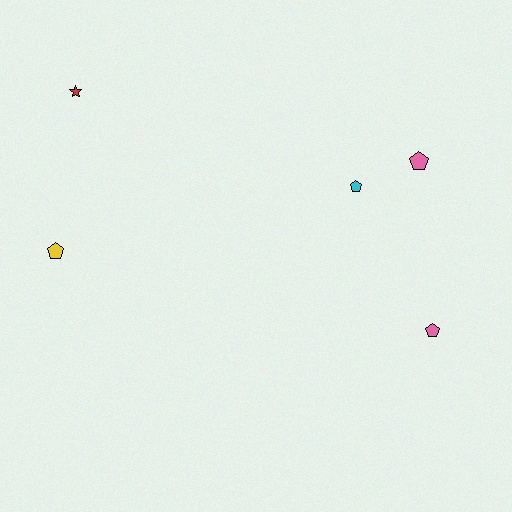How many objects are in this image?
There are 5 objects.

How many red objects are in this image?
There is 1 red object.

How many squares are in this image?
There are no squares.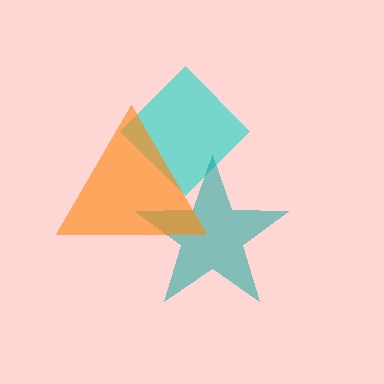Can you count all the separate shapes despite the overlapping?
Yes, there are 3 separate shapes.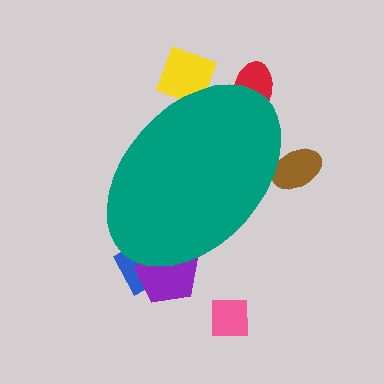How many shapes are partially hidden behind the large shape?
5 shapes are partially hidden.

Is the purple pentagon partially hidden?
Yes, the purple pentagon is partially hidden behind the teal ellipse.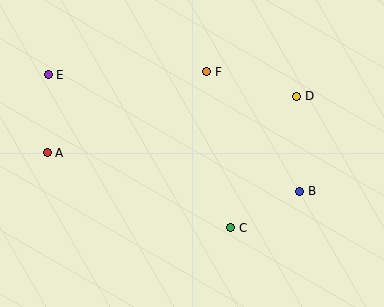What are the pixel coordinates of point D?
Point D is at (297, 96).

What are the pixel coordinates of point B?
Point B is at (300, 191).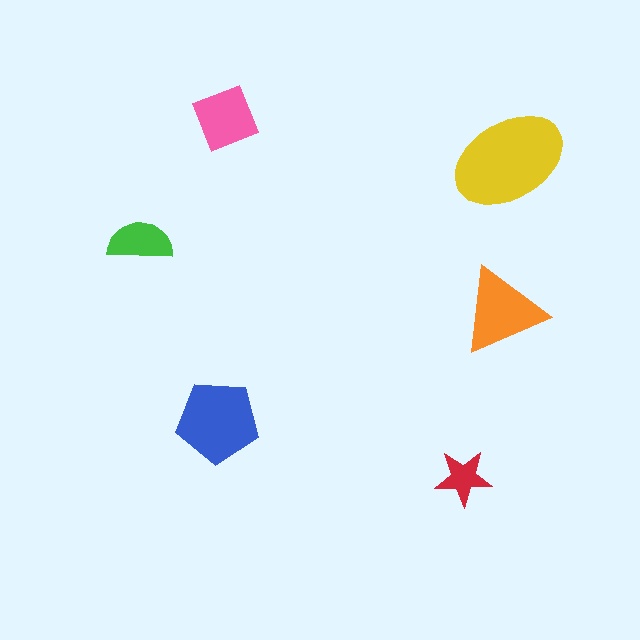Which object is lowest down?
The red star is bottommost.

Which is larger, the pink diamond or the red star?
The pink diamond.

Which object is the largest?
The yellow ellipse.